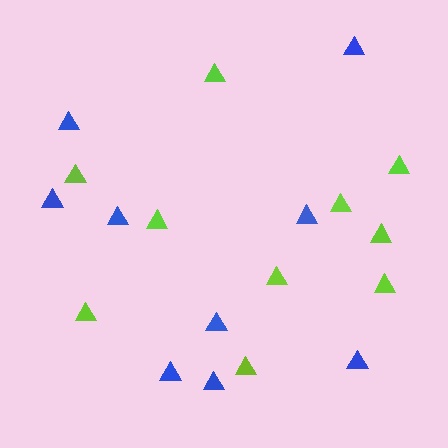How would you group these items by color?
There are 2 groups: one group of blue triangles (9) and one group of lime triangles (10).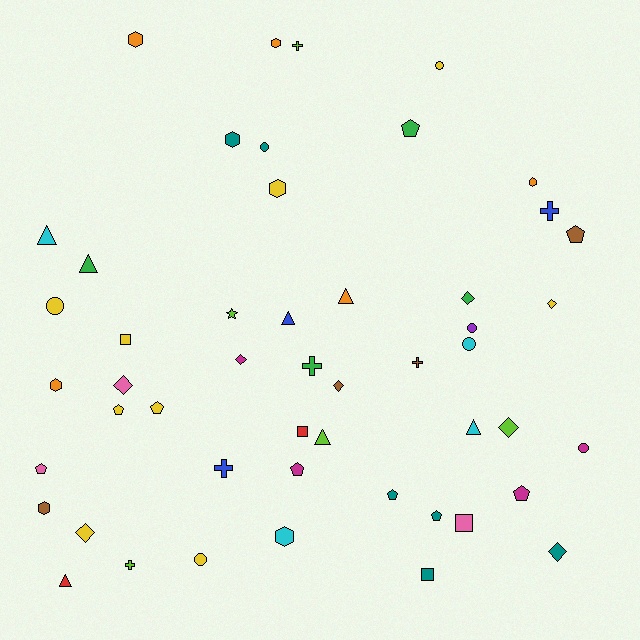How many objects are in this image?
There are 50 objects.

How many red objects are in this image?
There are 2 red objects.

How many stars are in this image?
There is 1 star.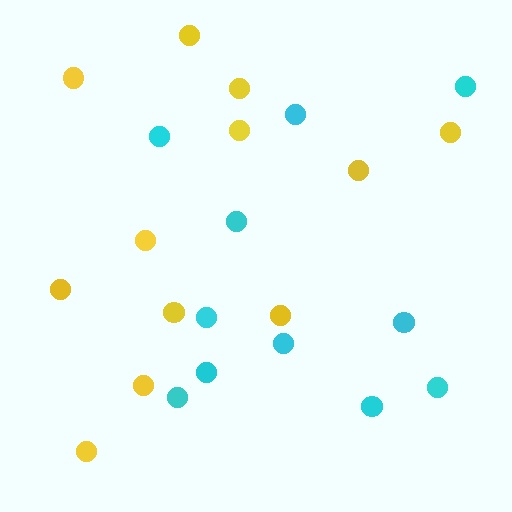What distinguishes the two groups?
There are 2 groups: one group of yellow circles (12) and one group of cyan circles (11).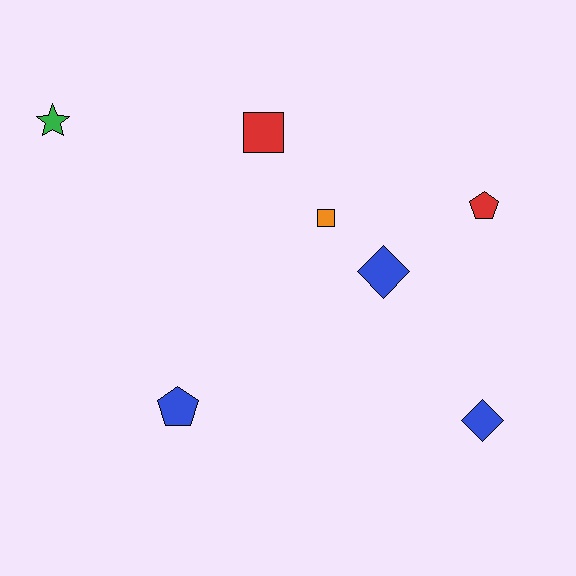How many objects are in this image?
There are 7 objects.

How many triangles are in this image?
There are no triangles.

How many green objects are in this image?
There is 1 green object.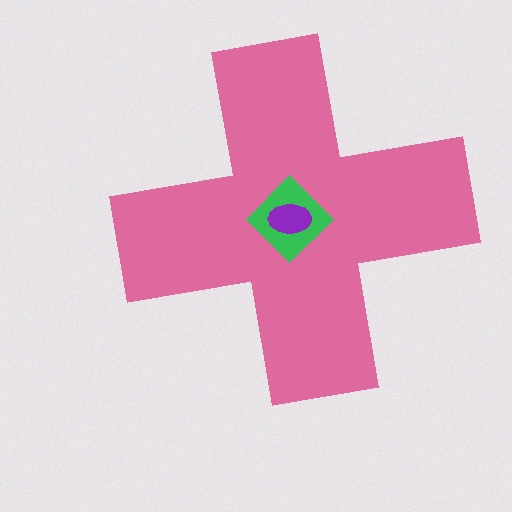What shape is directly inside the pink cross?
The green diamond.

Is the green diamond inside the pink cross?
Yes.